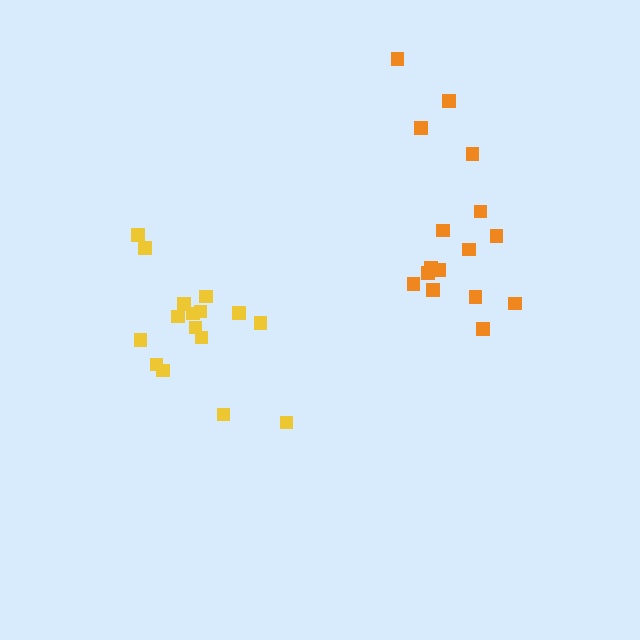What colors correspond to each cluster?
The clusters are colored: yellow, orange.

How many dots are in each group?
Group 1: 16 dots, Group 2: 16 dots (32 total).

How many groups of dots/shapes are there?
There are 2 groups.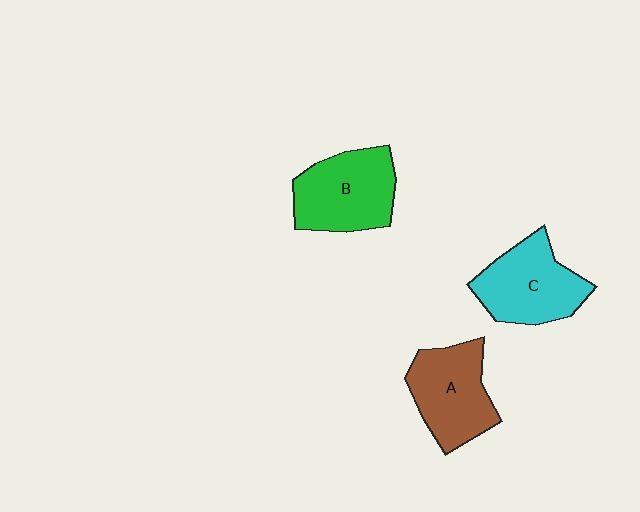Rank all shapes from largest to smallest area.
From largest to smallest: B (green), C (cyan), A (brown).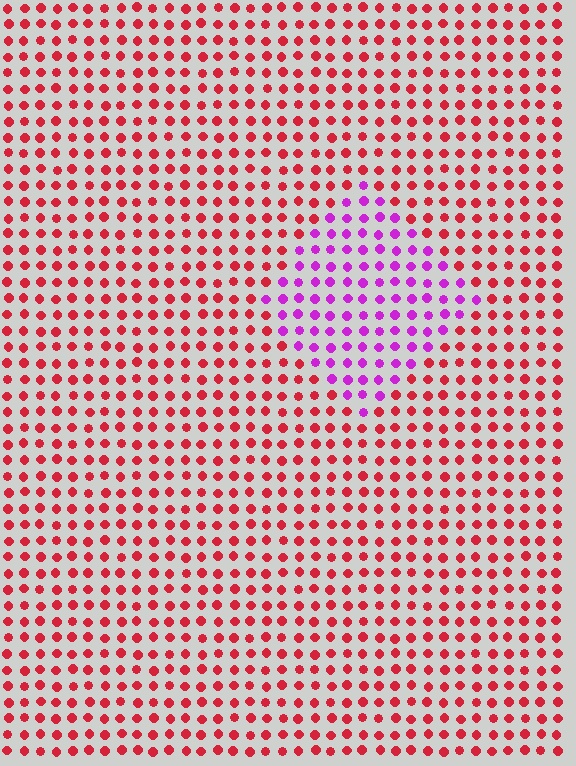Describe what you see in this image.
The image is filled with small red elements in a uniform arrangement. A diamond-shaped region is visible where the elements are tinted to a slightly different hue, forming a subtle color boundary.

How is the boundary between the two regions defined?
The boundary is defined purely by a slight shift in hue (about 55 degrees). Spacing, size, and orientation are identical on both sides.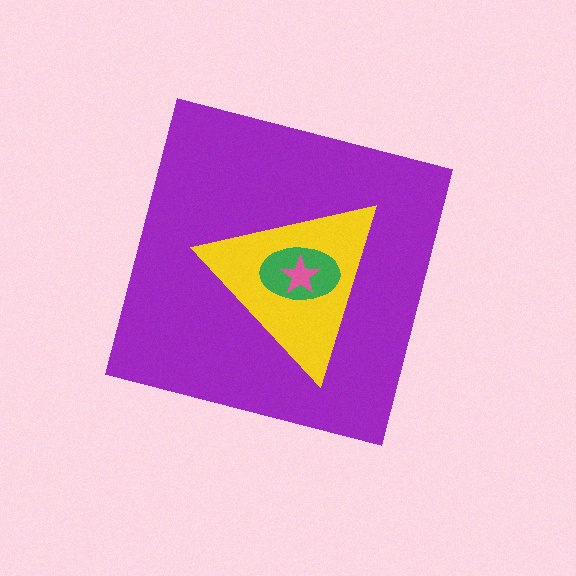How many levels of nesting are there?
4.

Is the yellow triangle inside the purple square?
Yes.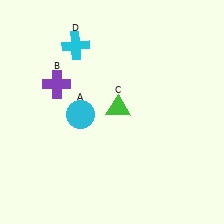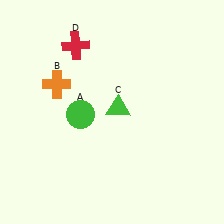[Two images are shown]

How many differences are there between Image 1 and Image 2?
There are 3 differences between the two images.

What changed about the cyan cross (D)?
In Image 1, D is cyan. In Image 2, it changed to red.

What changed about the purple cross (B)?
In Image 1, B is purple. In Image 2, it changed to orange.